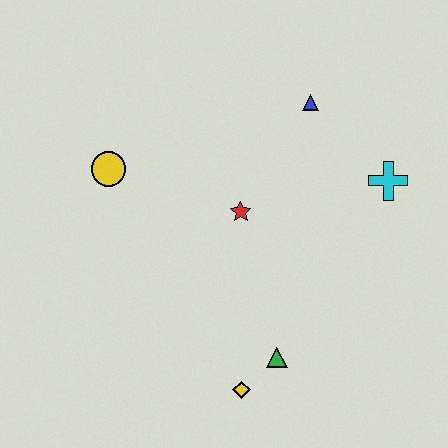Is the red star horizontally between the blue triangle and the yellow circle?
Yes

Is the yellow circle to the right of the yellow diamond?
No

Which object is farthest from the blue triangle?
The yellow diamond is farthest from the blue triangle.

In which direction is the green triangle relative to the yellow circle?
The green triangle is below the yellow circle.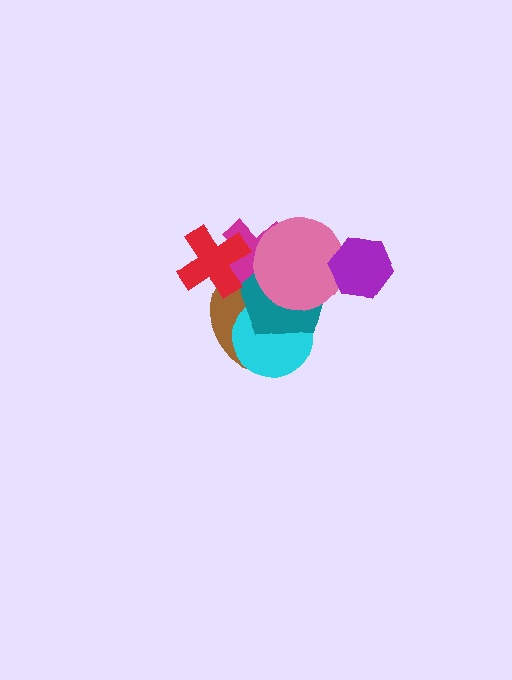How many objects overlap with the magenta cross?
4 objects overlap with the magenta cross.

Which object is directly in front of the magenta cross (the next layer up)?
The pink circle is directly in front of the magenta cross.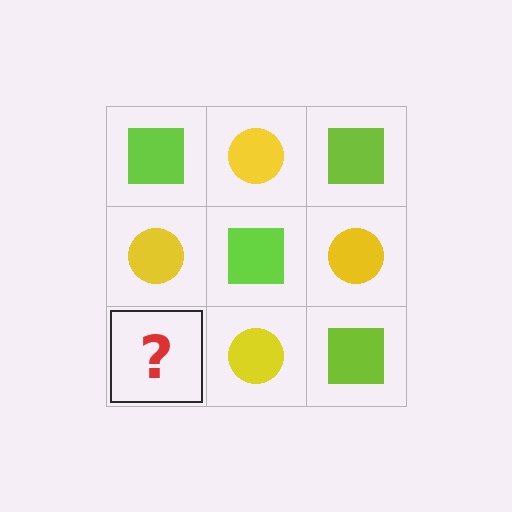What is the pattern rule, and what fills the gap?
The rule is that it alternates lime square and yellow circle in a checkerboard pattern. The gap should be filled with a lime square.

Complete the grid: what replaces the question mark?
The question mark should be replaced with a lime square.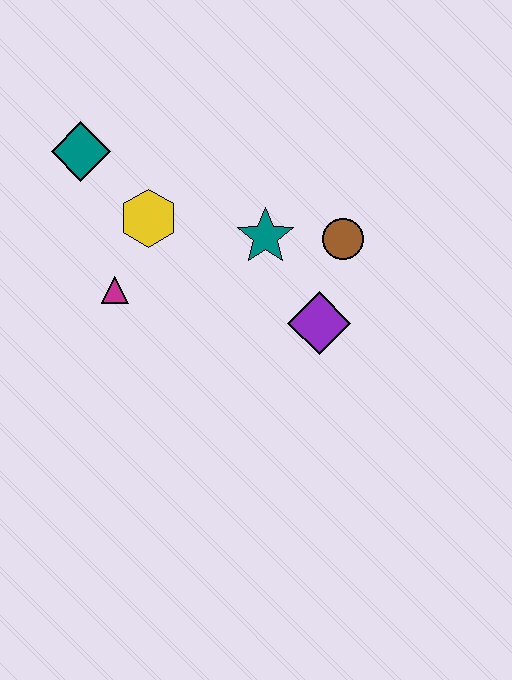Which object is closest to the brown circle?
The teal star is closest to the brown circle.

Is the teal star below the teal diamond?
Yes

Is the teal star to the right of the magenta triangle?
Yes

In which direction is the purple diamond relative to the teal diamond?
The purple diamond is to the right of the teal diamond.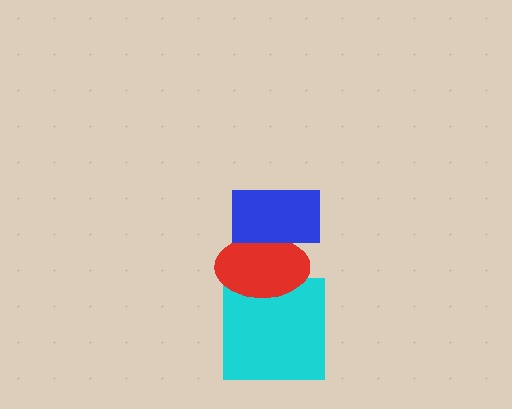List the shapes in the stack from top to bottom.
From top to bottom: the blue rectangle, the red ellipse, the cyan square.